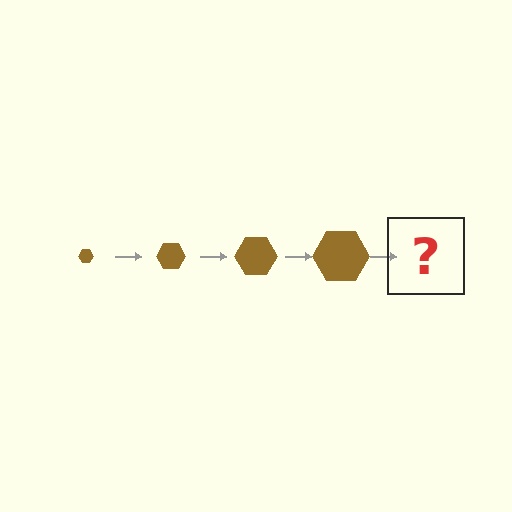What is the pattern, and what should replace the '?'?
The pattern is that the hexagon gets progressively larger each step. The '?' should be a brown hexagon, larger than the previous one.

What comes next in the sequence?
The next element should be a brown hexagon, larger than the previous one.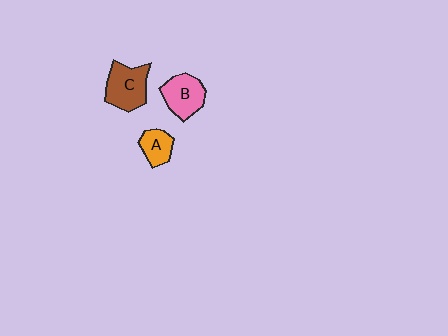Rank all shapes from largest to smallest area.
From largest to smallest: C (brown), B (pink), A (orange).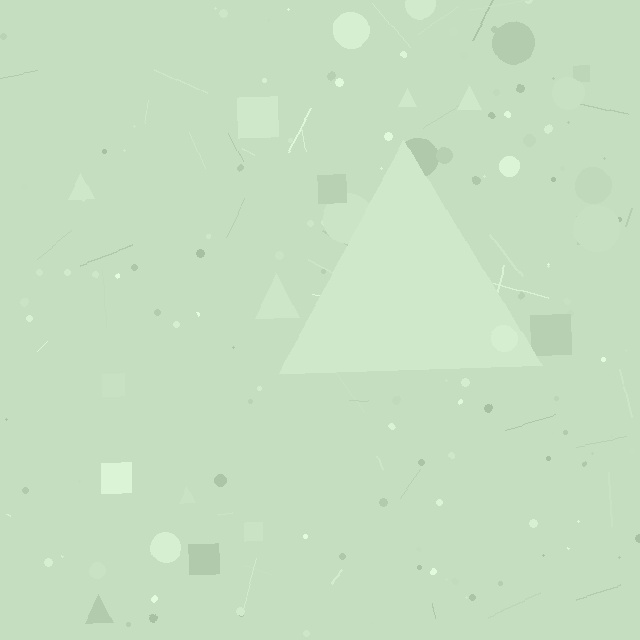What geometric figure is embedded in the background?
A triangle is embedded in the background.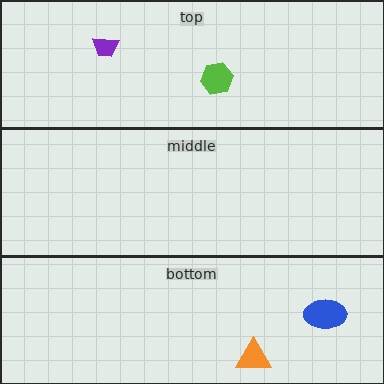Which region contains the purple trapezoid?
The top region.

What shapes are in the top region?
The lime hexagon, the purple trapezoid.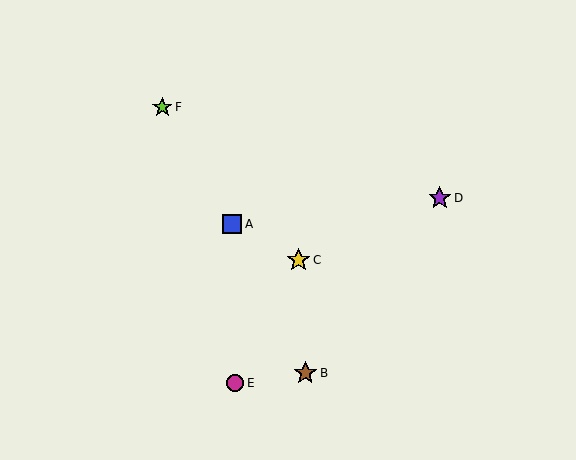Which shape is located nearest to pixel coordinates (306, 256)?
The yellow star (labeled C) at (298, 260) is nearest to that location.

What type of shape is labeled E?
Shape E is a magenta circle.